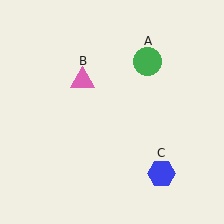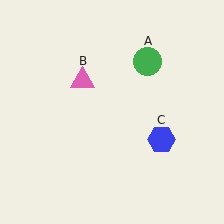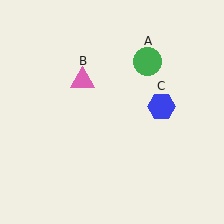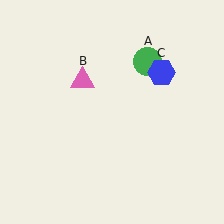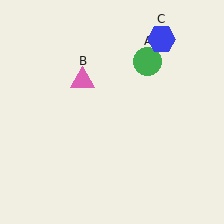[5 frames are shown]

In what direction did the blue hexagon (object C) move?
The blue hexagon (object C) moved up.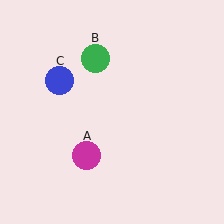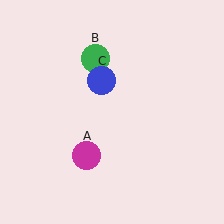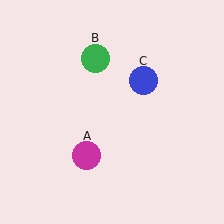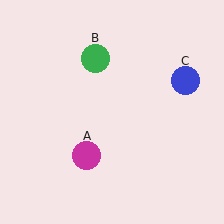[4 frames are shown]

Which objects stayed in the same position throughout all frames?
Magenta circle (object A) and green circle (object B) remained stationary.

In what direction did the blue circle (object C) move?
The blue circle (object C) moved right.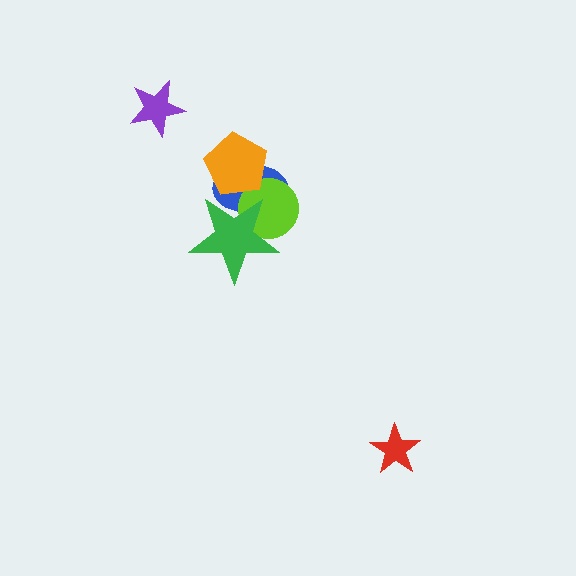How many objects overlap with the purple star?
0 objects overlap with the purple star.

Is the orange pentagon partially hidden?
Yes, it is partially covered by another shape.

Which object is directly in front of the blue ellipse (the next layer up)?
The lime circle is directly in front of the blue ellipse.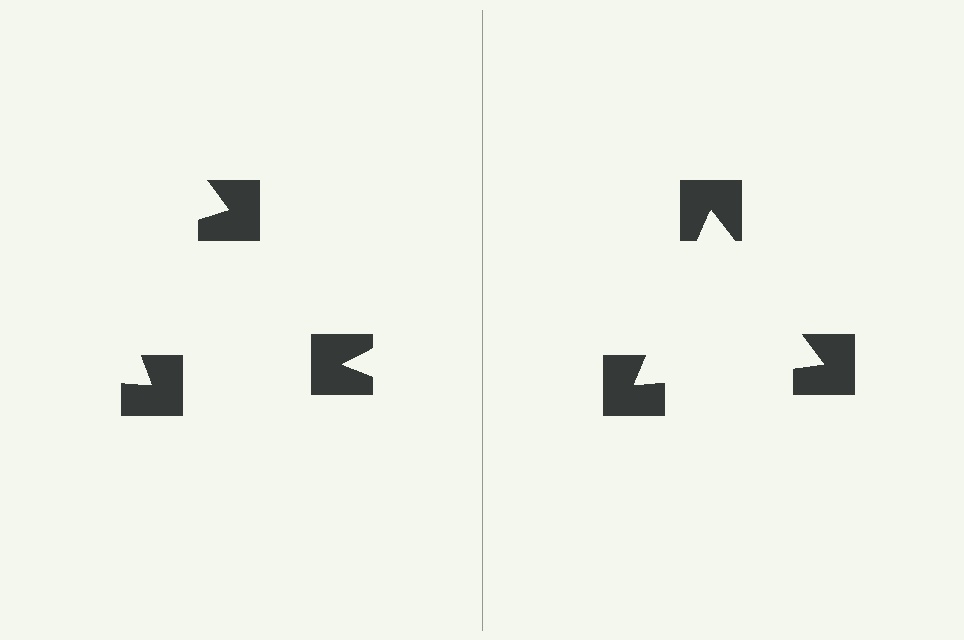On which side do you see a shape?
An illusory triangle appears on the right side. On the left side the wedge cuts are rotated, so no coherent shape forms.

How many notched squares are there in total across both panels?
6 — 3 on each side.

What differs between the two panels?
The notched squares are positioned identically on both sides; only the wedge orientations differ. On the right they align to a triangle; on the left they are misaligned.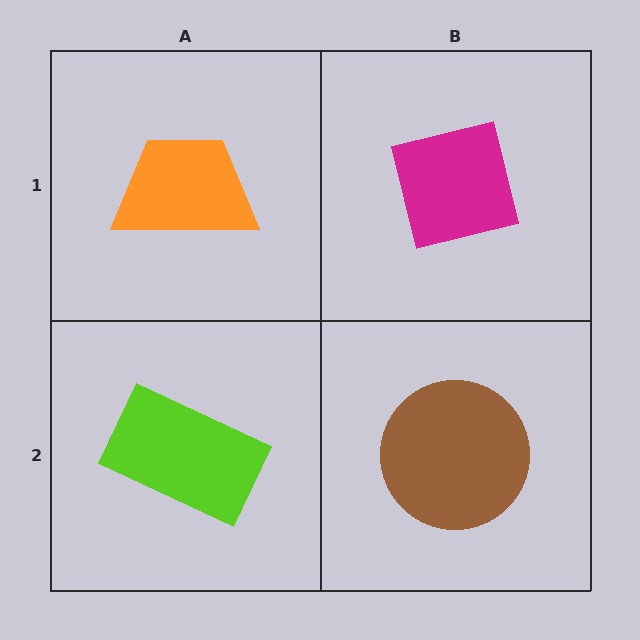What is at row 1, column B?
A magenta square.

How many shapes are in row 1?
2 shapes.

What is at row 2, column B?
A brown circle.